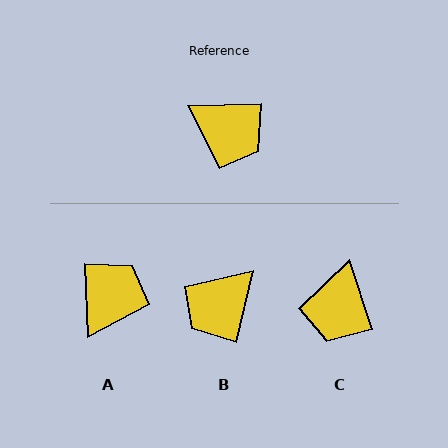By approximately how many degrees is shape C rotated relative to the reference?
Approximately 73 degrees clockwise.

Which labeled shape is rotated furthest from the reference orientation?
B, about 105 degrees away.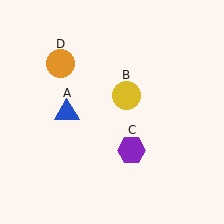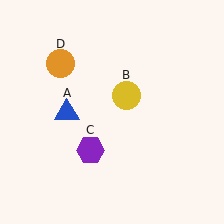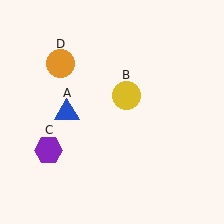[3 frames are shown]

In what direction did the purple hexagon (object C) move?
The purple hexagon (object C) moved left.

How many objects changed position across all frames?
1 object changed position: purple hexagon (object C).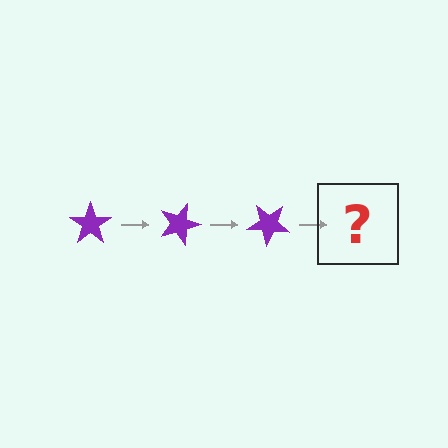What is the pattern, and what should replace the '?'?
The pattern is that the star rotates 20 degrees each step. The '?' should be a purple star rotated 60 degrees.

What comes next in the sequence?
The next element should be a purple star rotated 60 degrees.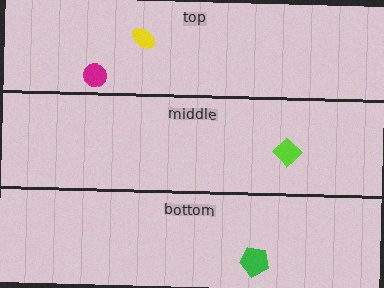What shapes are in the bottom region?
The green pentagon.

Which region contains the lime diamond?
The middle region.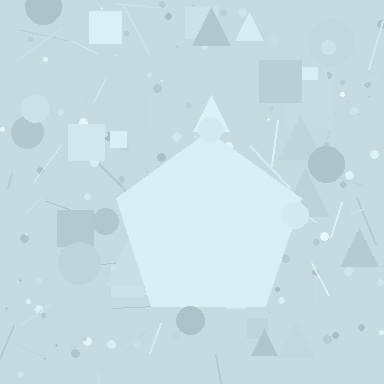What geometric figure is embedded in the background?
A pentagon is embedded in the background.